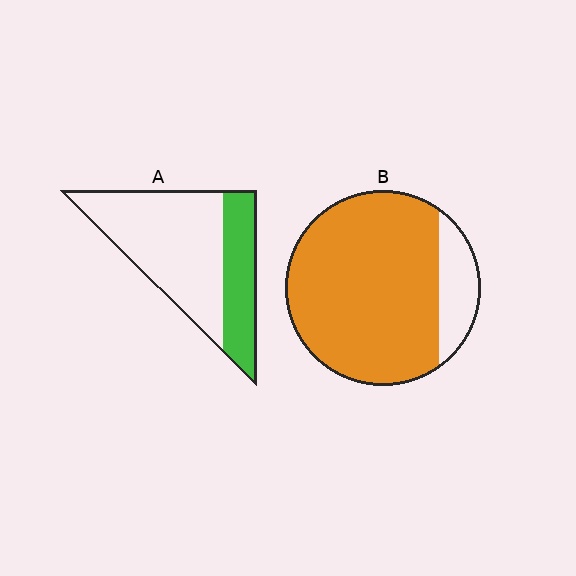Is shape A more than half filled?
No.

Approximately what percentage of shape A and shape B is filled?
A is approximately 30% and B is approximately 85%.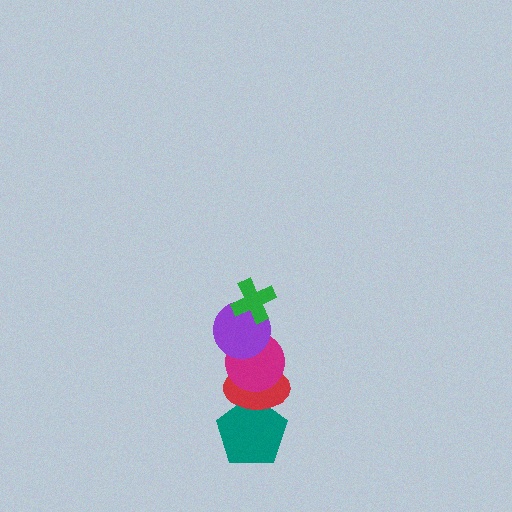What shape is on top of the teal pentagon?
The red ellipse is on top of the teal pentagon.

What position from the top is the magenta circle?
The magenta circle is 3rd from the top.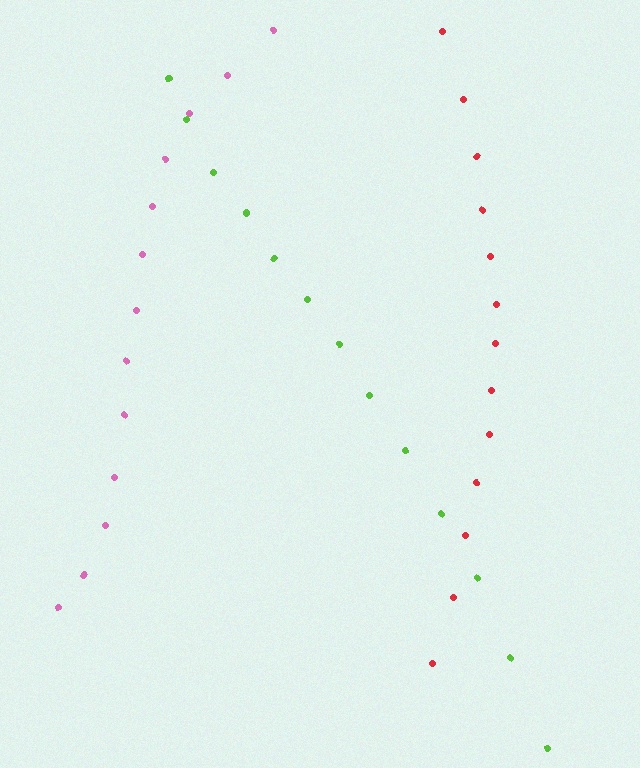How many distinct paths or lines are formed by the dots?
There are 3 distinct paths.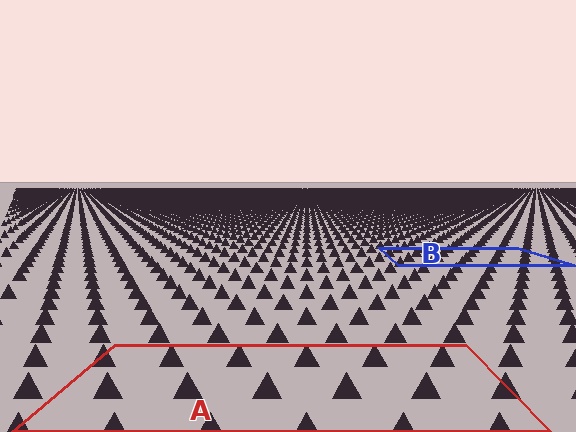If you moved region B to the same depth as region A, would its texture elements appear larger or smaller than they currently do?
They would appear larger. At a closer depth, the same texture elements are projected at a bigger on-screen size.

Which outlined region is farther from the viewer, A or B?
Region B is farther from the viewer — the texture elements inside it appear smaller and more densely packed.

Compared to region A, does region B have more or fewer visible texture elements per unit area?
Region B has more texture elements per unit area — they are packed more densely because it is farther away.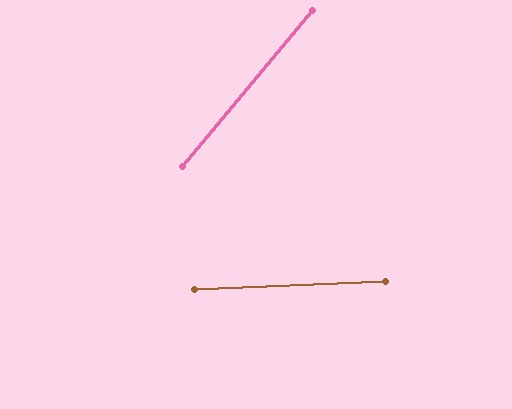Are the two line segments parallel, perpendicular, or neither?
Neither parallel nor perpendicular — they differ by about 47°.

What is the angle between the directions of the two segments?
Approximately 47 degrees.